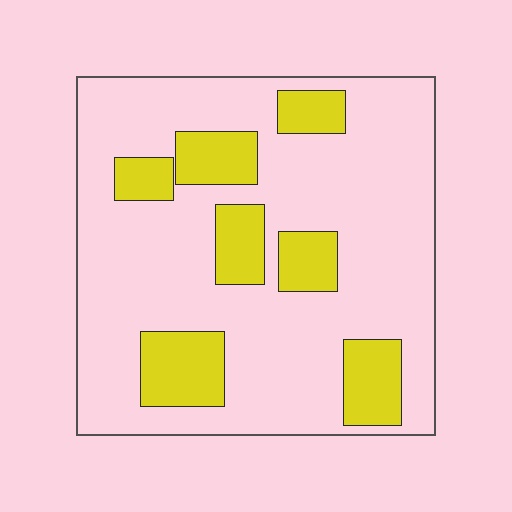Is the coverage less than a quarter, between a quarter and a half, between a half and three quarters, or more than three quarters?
Less than a quarter.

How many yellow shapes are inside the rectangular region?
7.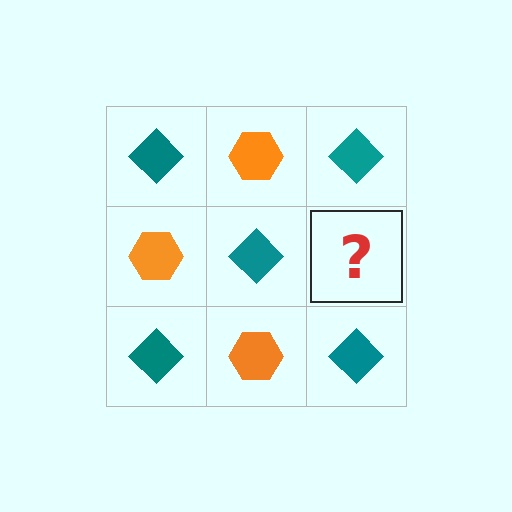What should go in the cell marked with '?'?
The missing cell should contain an orange hexagon.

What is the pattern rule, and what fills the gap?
The rule is that it alternates teal diamond and orange hexagon in a checkerboard pattern. The gap should be filled with an orange hexagon.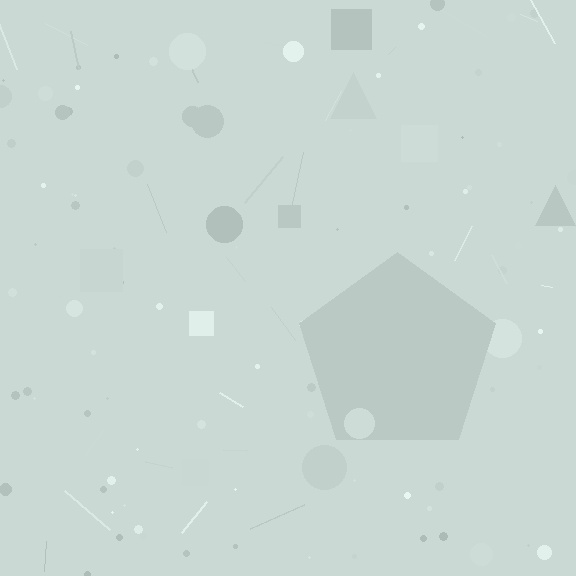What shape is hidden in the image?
A pentagon is hidden in the image.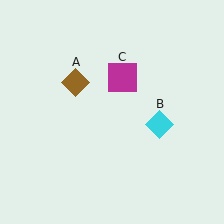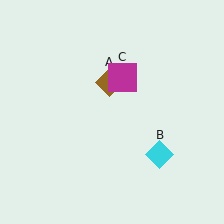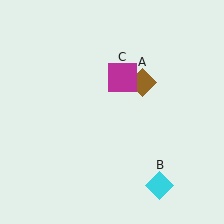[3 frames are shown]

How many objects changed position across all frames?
2 objects changed position: brown diamond (object A), cyan diamond (object B).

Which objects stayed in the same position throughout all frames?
Magenta square (object C) remained stationary.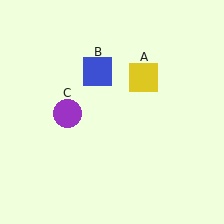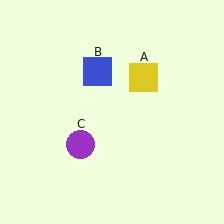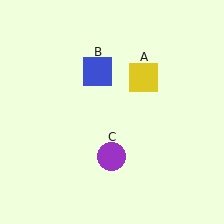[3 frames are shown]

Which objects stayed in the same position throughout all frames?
Yellow square (object A) and blue square (object B) remained stationary.